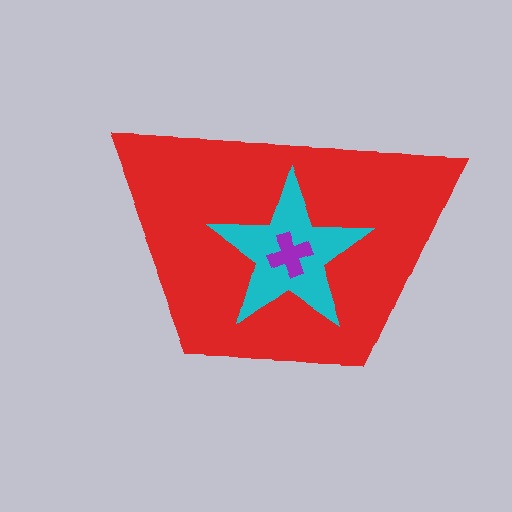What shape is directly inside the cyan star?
The purple cross.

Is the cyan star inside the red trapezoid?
Yes.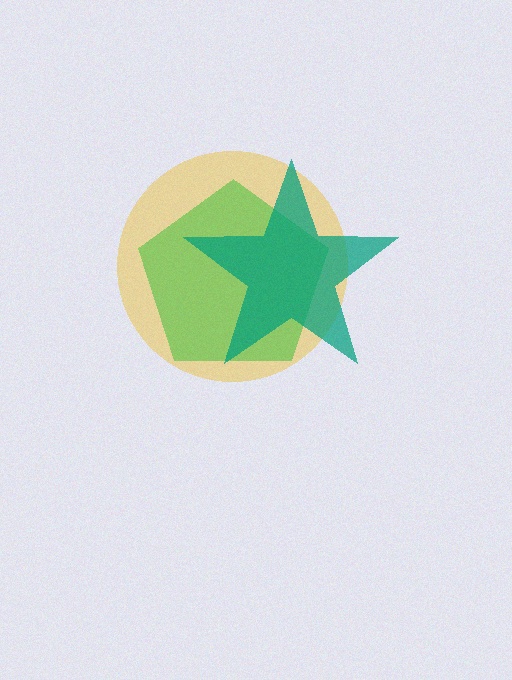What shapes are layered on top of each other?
The layered shapes are: a yellow circle, a green pentagon, a teal star.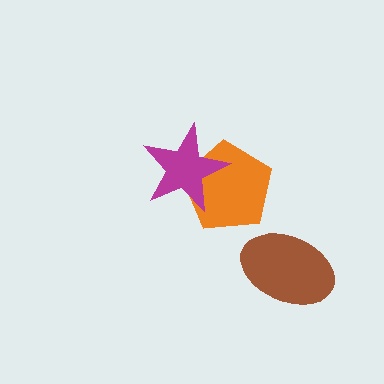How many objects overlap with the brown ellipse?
0 objects overlap with the brown ellipse.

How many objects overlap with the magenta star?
1 object overlaps with the magenta star.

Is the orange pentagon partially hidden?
Yes, it is partially covered by another shape.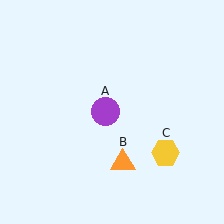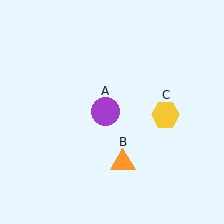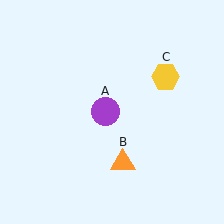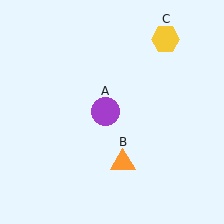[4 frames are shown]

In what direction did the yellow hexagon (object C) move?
The yellow hexagon (object C) moved up.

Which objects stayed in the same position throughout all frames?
Purple circle (object A) and orange triangle (object B) remained stationary.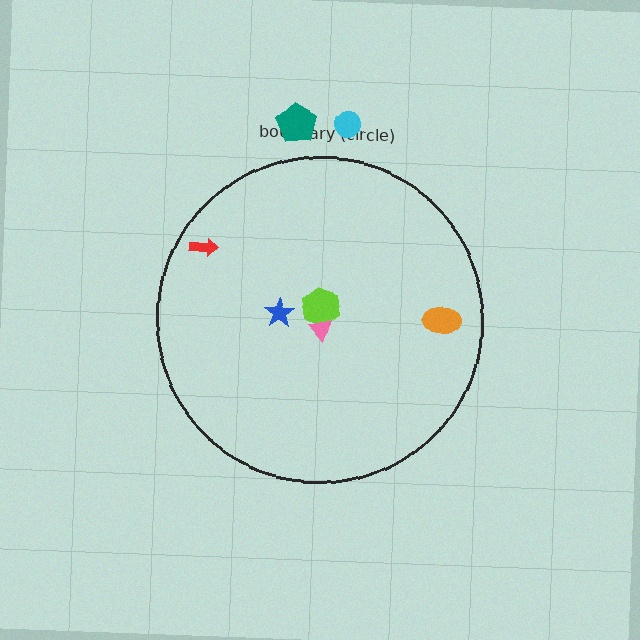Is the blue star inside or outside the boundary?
Inside.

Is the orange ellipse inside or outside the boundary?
Inside.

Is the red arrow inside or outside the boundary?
Inside.